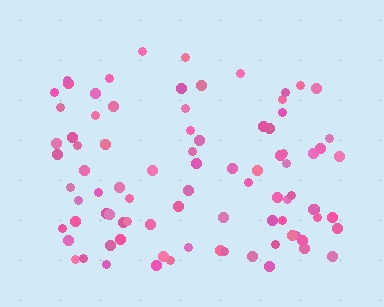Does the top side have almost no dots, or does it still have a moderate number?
Still a moderate number, just noticeably fewer than the bottom.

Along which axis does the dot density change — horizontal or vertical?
Vertical.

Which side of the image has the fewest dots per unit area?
The top.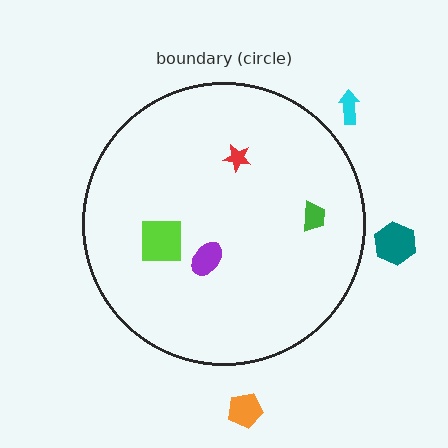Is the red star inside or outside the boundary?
Inside.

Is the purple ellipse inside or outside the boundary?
Inside.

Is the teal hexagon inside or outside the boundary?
Outside.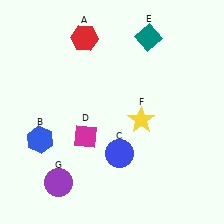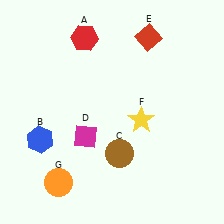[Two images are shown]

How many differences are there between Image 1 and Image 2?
There are 3 differences between the two images.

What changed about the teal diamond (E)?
In Image 1, E is teal. In Image 2, it changed to red.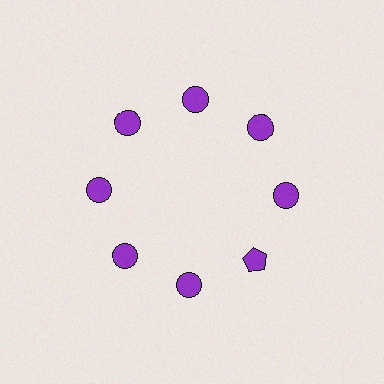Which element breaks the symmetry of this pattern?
The purple pentagon at roughly the 4 o'clock position breaks the symmetry. All other shapes are purple circles.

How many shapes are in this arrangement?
There are 8 shapes arranged in a ring pattern.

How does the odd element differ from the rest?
It has a different shape: pentagon instead of circle.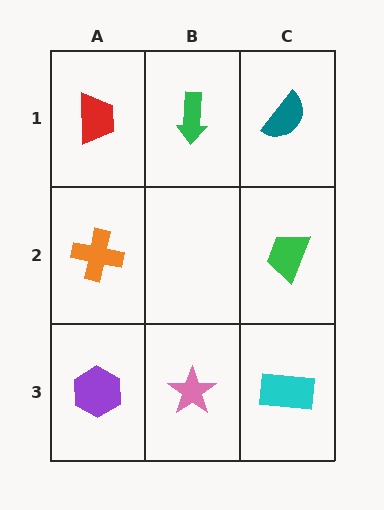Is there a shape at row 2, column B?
No, that cell is empty.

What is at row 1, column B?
A green arrow.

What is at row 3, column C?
A cyan rectangle.